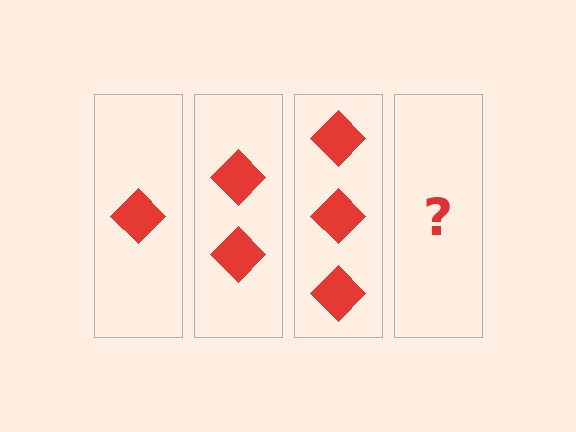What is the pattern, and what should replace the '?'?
The pattern is that each step adds one more diamond. The '?' should be 4 diamonds.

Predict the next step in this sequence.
The next step is 4 diamonds.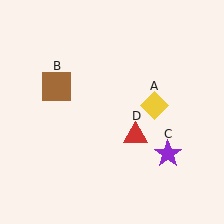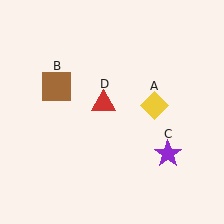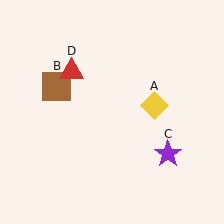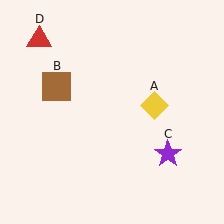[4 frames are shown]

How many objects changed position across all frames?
1 object changed position: red triangle (object D).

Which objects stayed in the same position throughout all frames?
Yellow diamond (object A) and brown square (object B) and purple star (object C) remained stationary.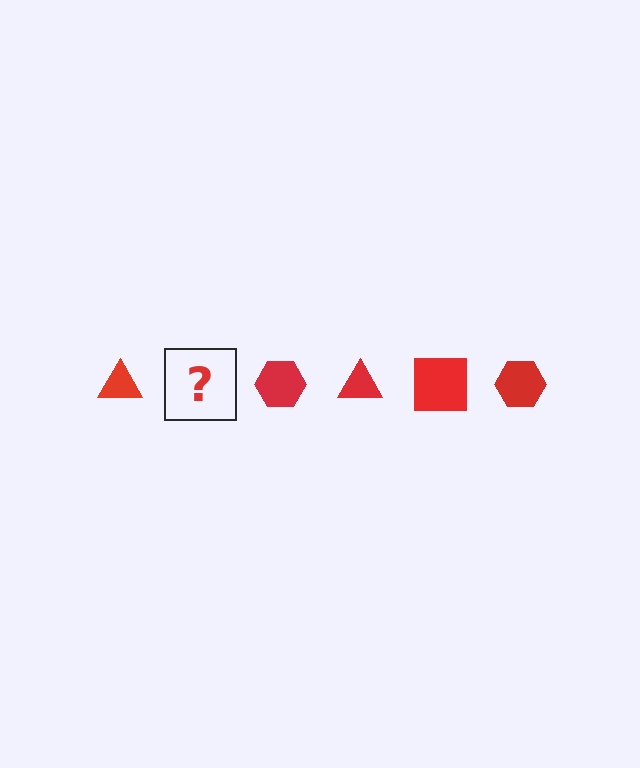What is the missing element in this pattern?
The missing element is a red square.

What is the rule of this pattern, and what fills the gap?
The rule is that the pattern cycles through triangle, square, hexagon shapes in red. The gap should be filled with a red square.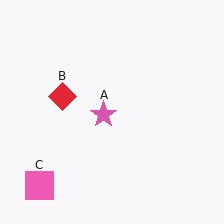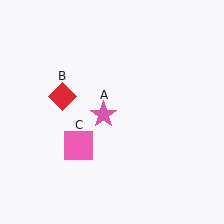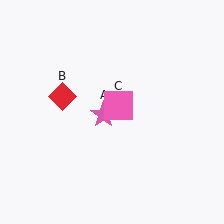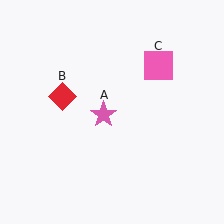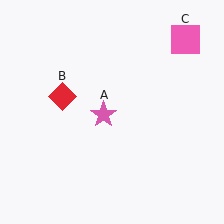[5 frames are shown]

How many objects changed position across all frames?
1 object changed position: pink square (object C).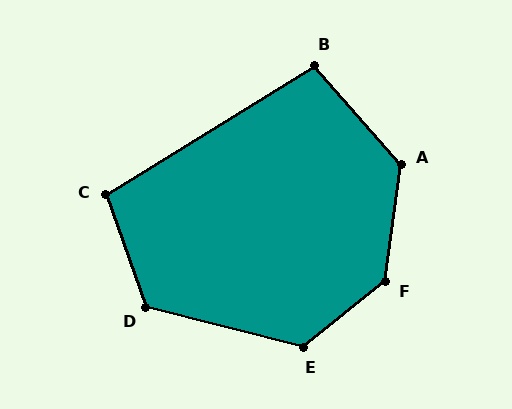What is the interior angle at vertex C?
Approximately 102 degrees (obtuse).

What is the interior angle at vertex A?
Approximately 131 degrees (obtuse).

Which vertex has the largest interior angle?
F, at approximately 137 degrees.